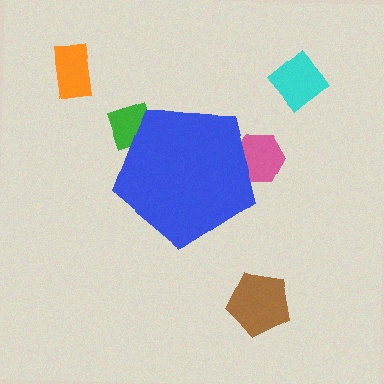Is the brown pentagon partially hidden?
No, the brown pentagon is fully visible.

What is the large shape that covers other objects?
A blue pentagon.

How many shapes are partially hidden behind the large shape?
2 shapes are partially hidden.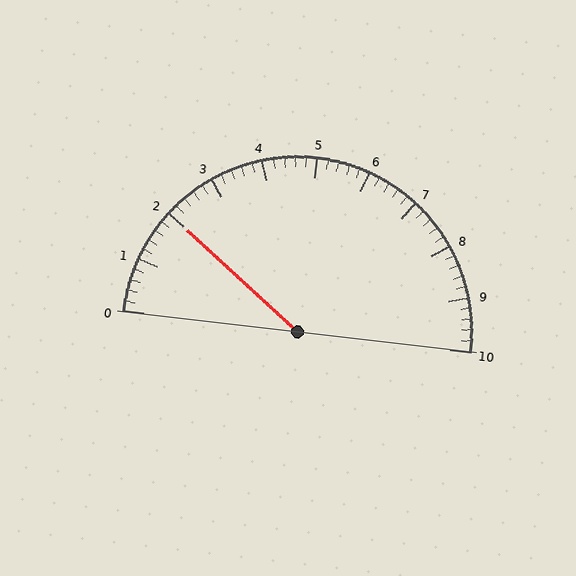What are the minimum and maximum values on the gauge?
The gauge ranges from 0 to 10.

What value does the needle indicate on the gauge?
The needle indicates approximately 2.0.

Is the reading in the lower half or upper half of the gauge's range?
The reading is in the lower half of the range (0 to 10).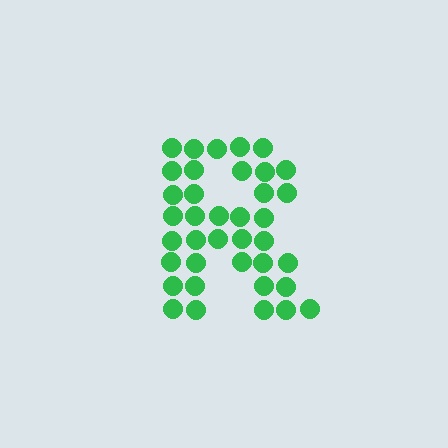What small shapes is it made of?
It is made of small circles.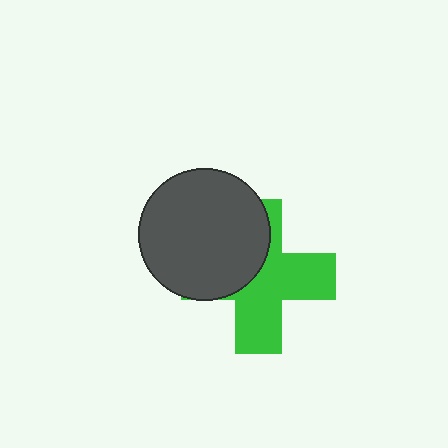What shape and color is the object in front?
The object in front is a dark gray circle.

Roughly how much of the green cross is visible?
About half of it is visible (roughly 58%).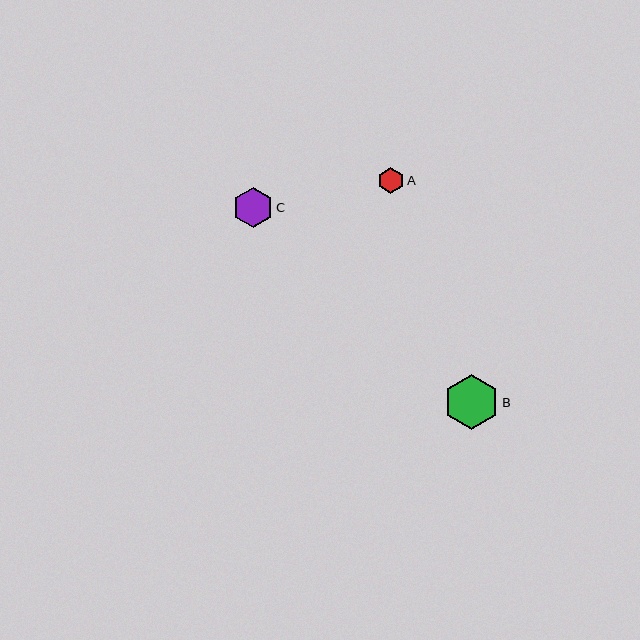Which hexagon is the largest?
Hexagon B is the largest with a size of approximately 55 pixels.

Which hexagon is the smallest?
Hexagon A is the smallest with a size of approximately 26 pixels.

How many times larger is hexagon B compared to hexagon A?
Hexagon B is approximately 2.1 times the size of hexagon A.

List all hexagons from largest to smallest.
From largest to smallest: B, C, A.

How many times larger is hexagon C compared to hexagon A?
Hexagon C is approximately 1.6 times the size of hexagon A.